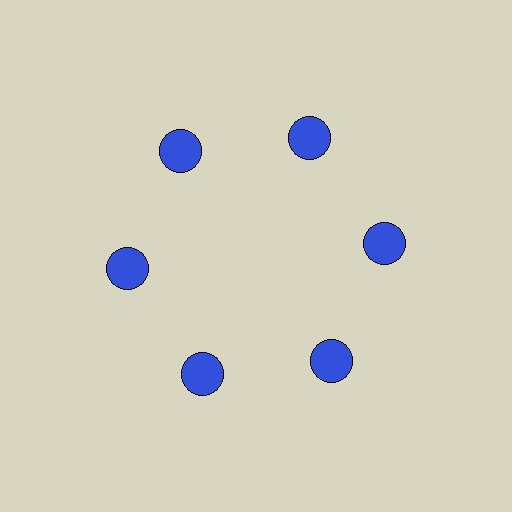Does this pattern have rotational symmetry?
Yes, this pattern has 6-fold rotational symmetry. It looks the same after rotating 60 degrees around the center.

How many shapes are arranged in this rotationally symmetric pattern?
There are 6 shapes, arranged in 6 groups of 1.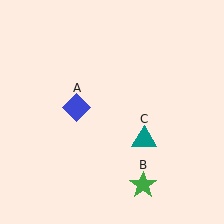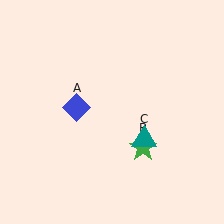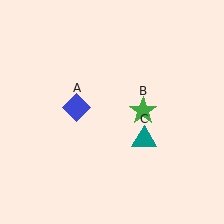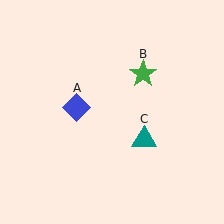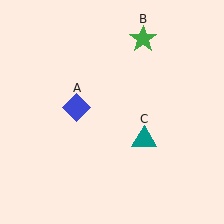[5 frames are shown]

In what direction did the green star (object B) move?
The green star (object B) moved up.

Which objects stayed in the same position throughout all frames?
Blue diamond (object A) and teal triangle (object C) remained stationary.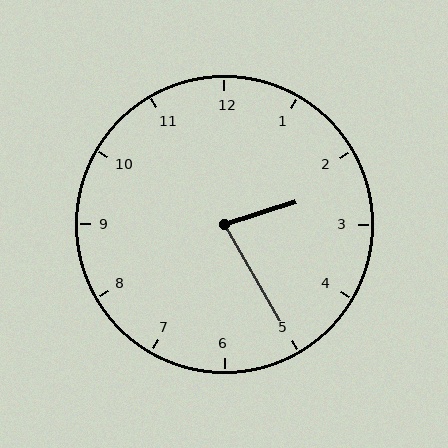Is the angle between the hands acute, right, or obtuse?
It is acute.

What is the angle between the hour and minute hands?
Approximately 78 degrees.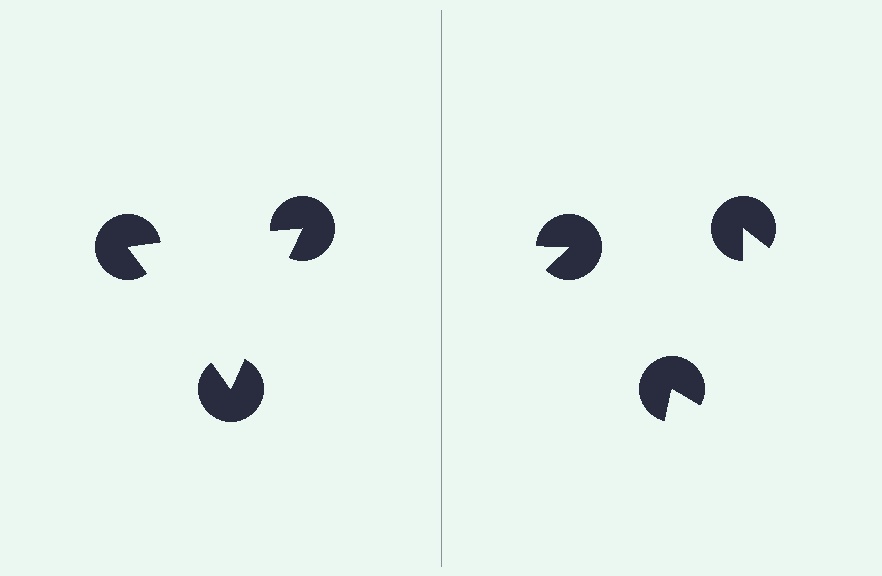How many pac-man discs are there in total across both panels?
6 — 3 on each side.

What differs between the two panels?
The pac-man discs are positioned identically on both sides; only the wedge orientations differ. On the left they align to a triangle; on the right they are misaligned.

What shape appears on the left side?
An illusory triangle.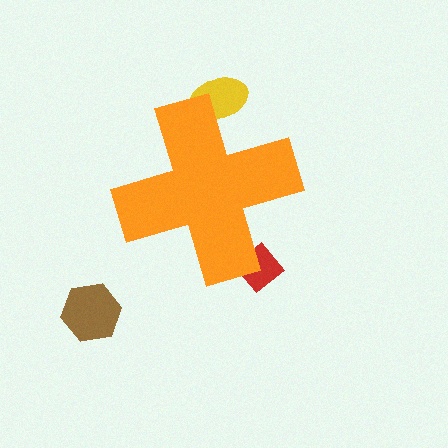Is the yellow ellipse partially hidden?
Yes, the yellow ellipse is partially hidden behind the orange cross.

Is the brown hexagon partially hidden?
No, the brown hexagon is fully visible.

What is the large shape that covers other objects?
An orange cross.